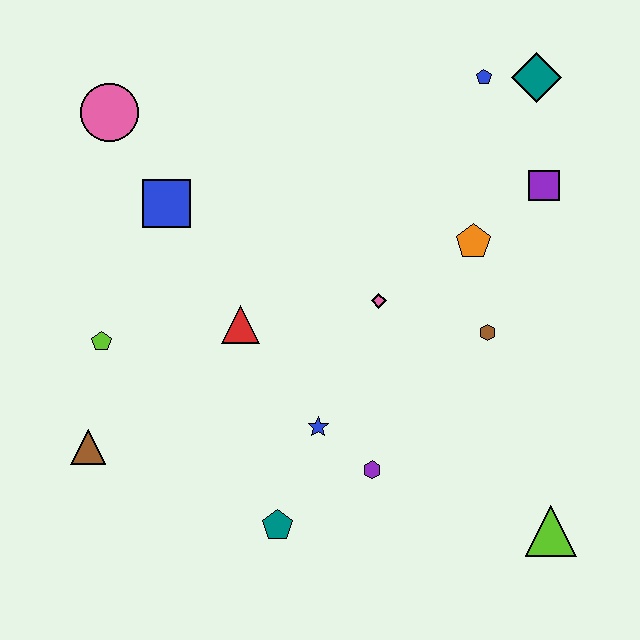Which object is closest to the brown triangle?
The lime pentagon is closest to the brown triangle.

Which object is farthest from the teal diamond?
The brown triangle is farthest from the teal diamond.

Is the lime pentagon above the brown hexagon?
No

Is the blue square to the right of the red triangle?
No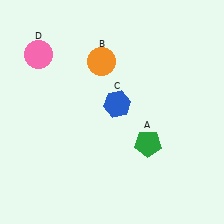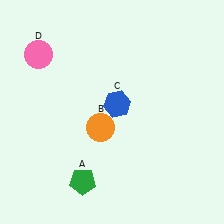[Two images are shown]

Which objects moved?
The objects that moved are: the green pentagon (A), the orange circle (B).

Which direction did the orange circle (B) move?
The orange circle (B) moved down.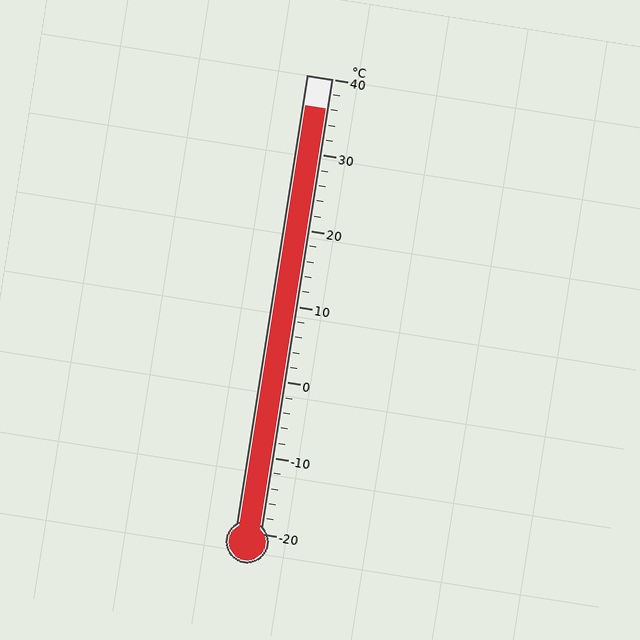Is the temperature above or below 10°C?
The temperature is above 10°C.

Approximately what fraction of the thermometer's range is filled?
The thermometer is filled to approximately 95% of its range.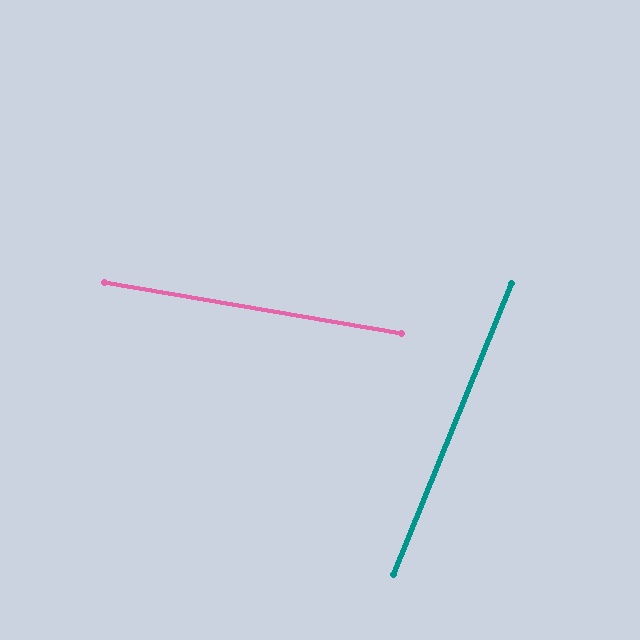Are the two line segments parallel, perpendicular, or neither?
Neither parallel nor perpendicular — they differ by about 78°.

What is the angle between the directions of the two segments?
Approximately 78 degrees.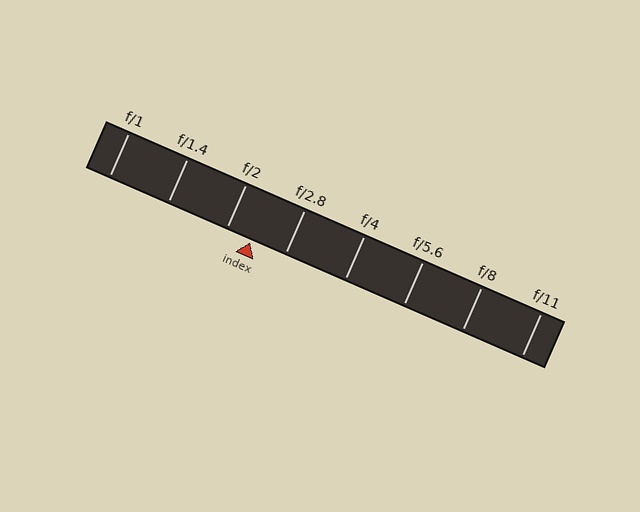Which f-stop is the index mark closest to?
The index mark is closest to f/2.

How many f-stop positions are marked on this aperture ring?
There are 8 f-stop positions marked.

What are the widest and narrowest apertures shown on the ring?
The widest aperture shown is f/1 and the narrowest is f/11.